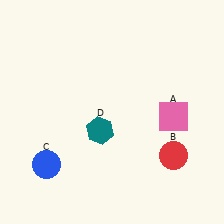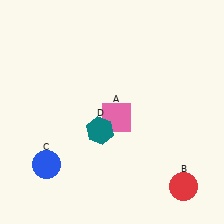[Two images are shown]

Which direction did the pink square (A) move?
The pink square (A) moved left.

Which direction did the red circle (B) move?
The red circle (B) moved down.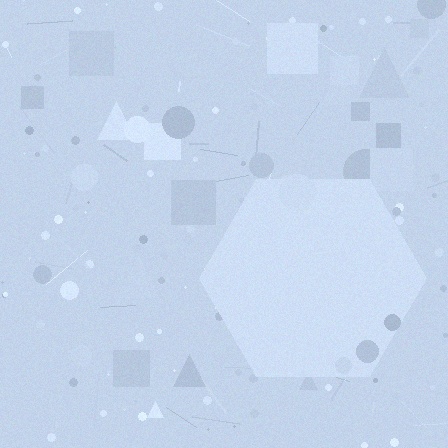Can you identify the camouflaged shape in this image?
The camouflaged shape is a hexagon.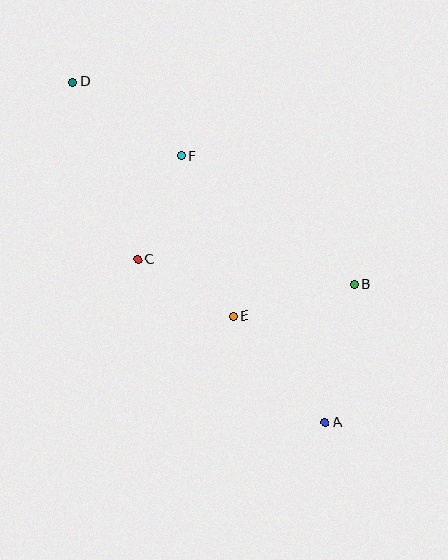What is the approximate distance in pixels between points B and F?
The distance between B and F is approximately 215 pixels.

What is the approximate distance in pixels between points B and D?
The distance between B and D is approximately 347 pixels.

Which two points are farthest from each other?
Points A and D are farthest from each other.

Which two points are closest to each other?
Points C and E are closest to each other.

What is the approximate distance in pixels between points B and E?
The distance between B and E is approximately 125 pixels.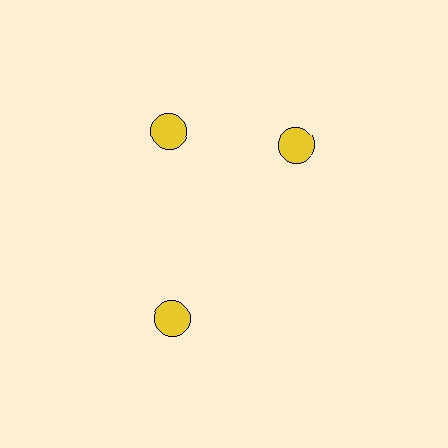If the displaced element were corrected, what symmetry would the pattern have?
It would have 3-fold rotational symmetry — the pattern would map onto itself every 120 degrees.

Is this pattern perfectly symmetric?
No. The 3 yellow circles are arranged in a ring, but one element near the 3 o'clock position is rotated out of alignment along the ring, breaking the 3-fold rotational symmetry.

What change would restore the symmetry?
The symmetry would be restored by rotating it back into even spacing with its neighbors so that all 3 circles sit at equal angles and equal distance from the center.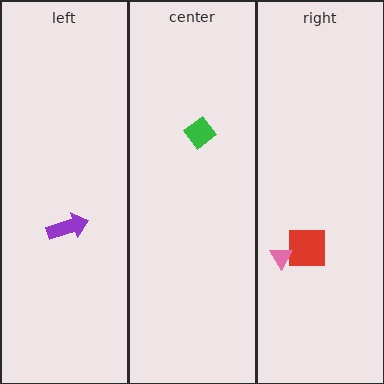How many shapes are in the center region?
1.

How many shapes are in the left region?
1.